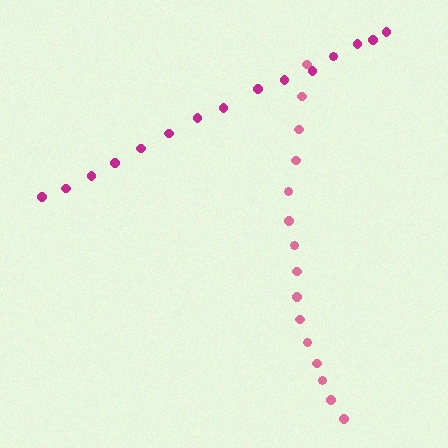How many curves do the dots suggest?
There are 2 distinct paths.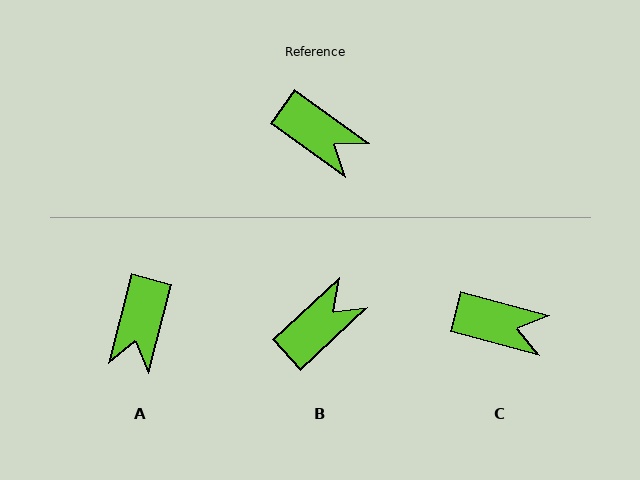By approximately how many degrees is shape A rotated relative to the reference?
Approximately 69 degrees clockwise.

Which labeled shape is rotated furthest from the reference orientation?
B, about 79 degrees away.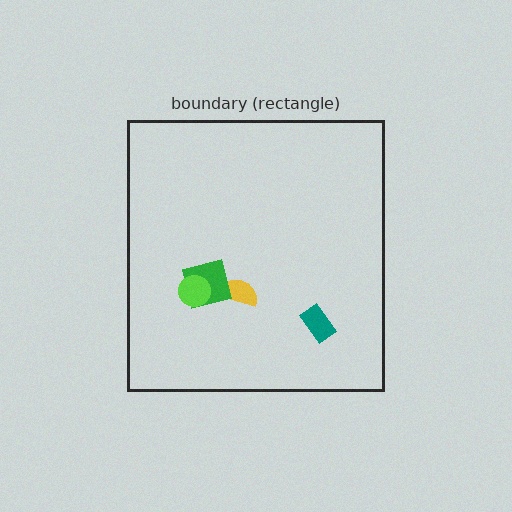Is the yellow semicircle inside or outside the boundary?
Inside.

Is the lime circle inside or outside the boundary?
Inside.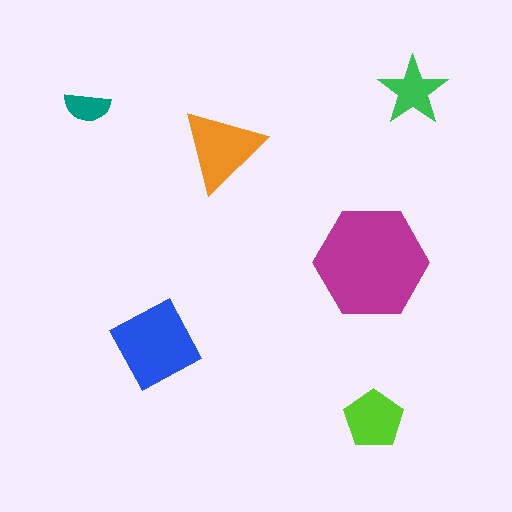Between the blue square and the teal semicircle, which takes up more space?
The blue square.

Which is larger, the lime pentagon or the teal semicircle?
The lime pentagon.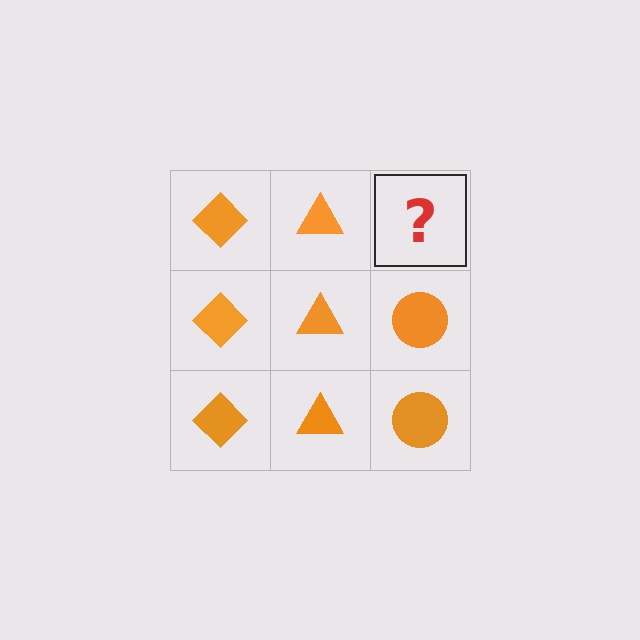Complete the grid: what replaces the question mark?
The question mark should be replaced with an orange circle.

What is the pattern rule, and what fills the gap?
The rule is that each column has a consistent shape. The gap should be filled with an orange circle.